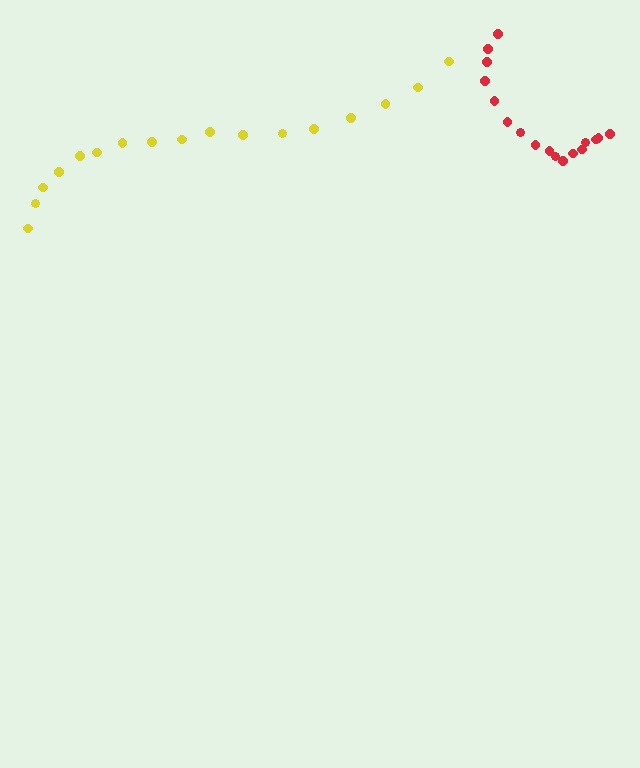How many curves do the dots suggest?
There are 2 distinct paths.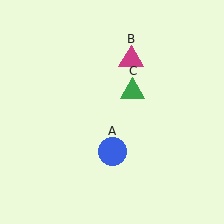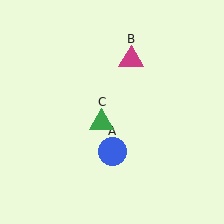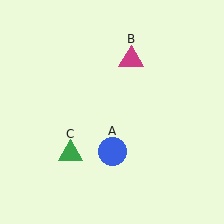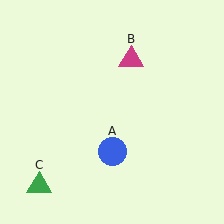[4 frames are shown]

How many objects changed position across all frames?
1 object changed position: green triangle (object C).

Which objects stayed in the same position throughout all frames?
Blue circle (object A) and magenta triangle (object B) remained stationary.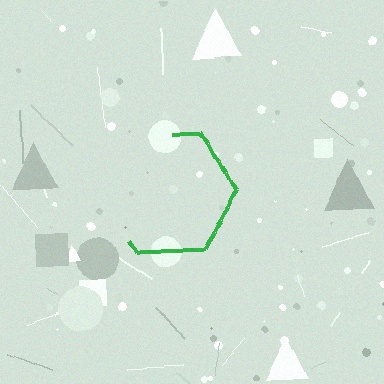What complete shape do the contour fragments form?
The contour fragments form a hexagon.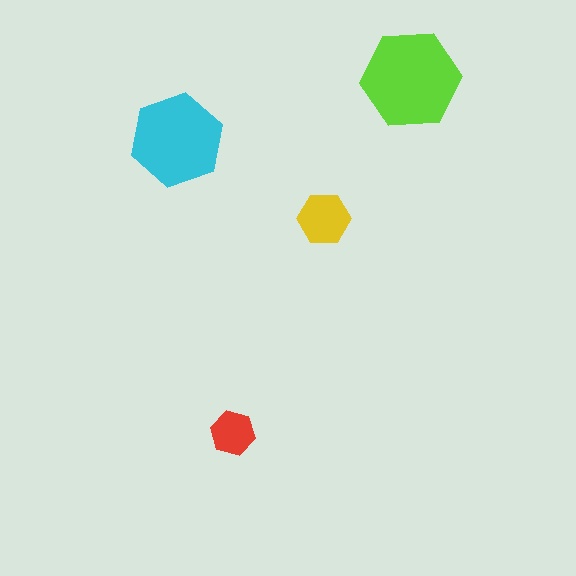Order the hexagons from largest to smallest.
the lime one, the cyan one, the yellow one, the red one.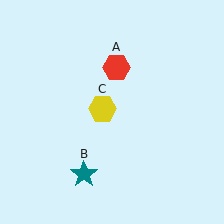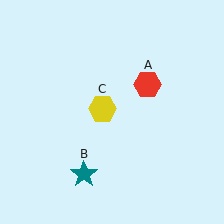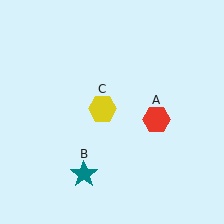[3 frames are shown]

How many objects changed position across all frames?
1 object changed position: red hexagon (object A).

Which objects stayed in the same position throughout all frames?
Teal star (object B) and yellow hexagon (object C) remained stationary.